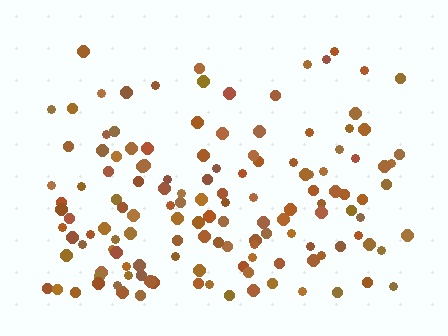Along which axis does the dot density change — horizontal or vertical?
Vertical.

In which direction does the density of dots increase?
From top to bottom, with the bottom side densest.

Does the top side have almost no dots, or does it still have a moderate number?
Still a moderate number, just noticeably fewer than the bottom.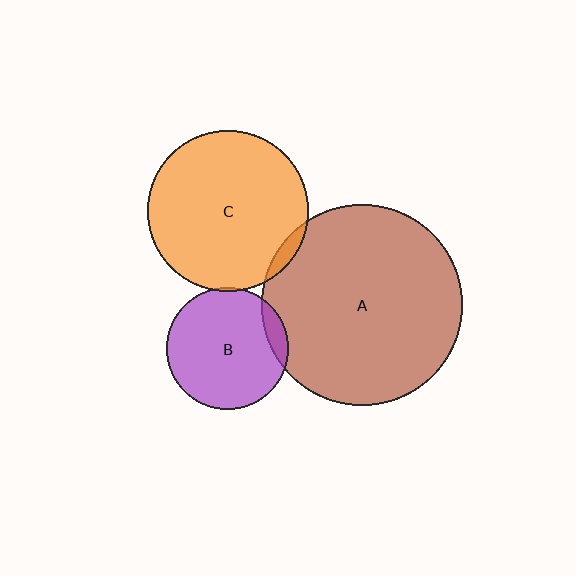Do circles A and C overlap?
Yes.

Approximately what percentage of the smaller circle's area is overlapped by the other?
Approximately 5%.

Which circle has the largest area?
Circle A (brown).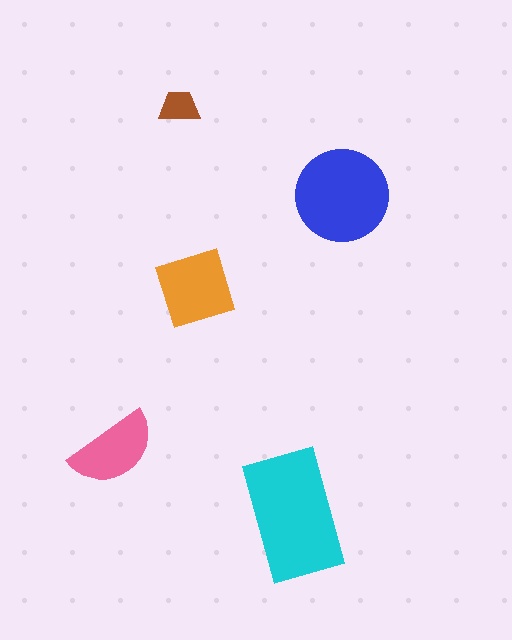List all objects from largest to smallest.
The cyan rectangle, the blue circle, the orange square, the pink semicircle, the brown trapezoid.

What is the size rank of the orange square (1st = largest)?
3rd.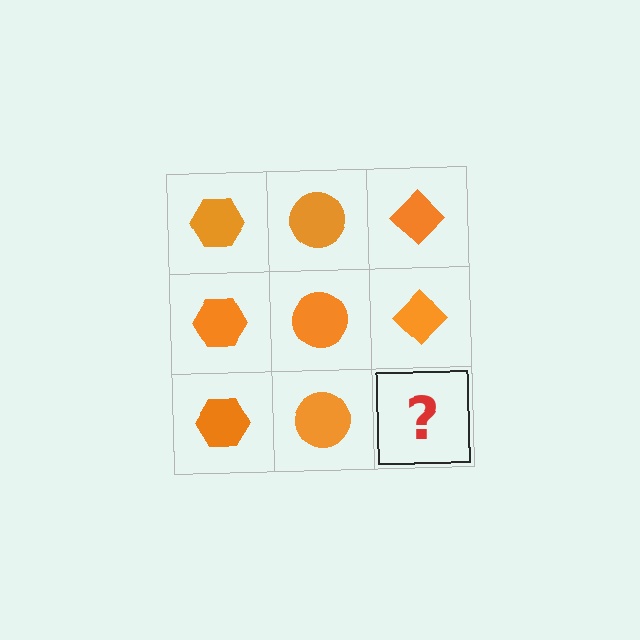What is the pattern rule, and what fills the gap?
The rule is that each column has a consistent shape. The gap should be filled with an orange diamond.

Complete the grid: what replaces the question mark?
The question mark should be replaced with an orange diamond.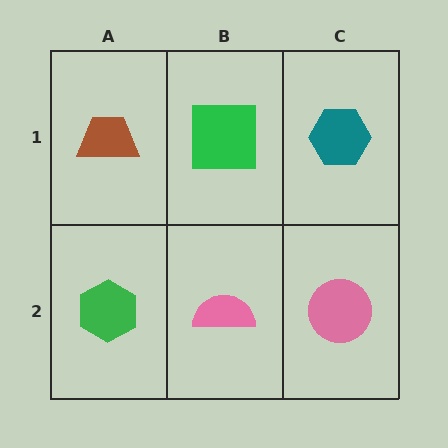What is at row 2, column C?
A pink circle.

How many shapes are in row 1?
3 shapes.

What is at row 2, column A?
A green hexagon.